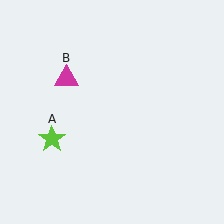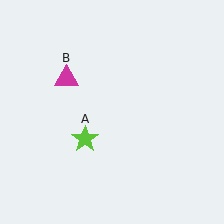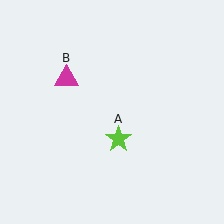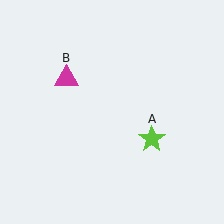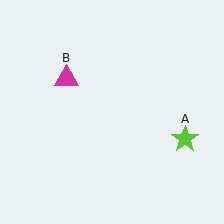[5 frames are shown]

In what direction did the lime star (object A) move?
The lime star (object A) moved right.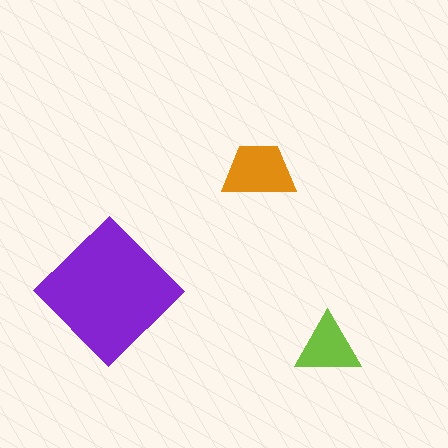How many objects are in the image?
There are 3 objects in the image.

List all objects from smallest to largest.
The lime triangle, the orange trapezoid, the purple diamond.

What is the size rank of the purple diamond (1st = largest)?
1st.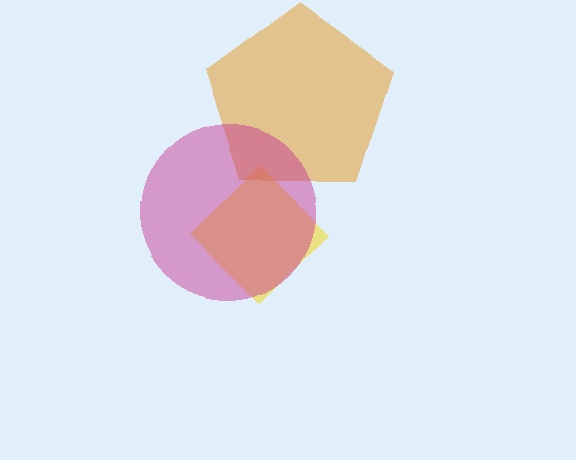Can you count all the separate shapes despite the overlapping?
Yes, there are 3 separate shapes.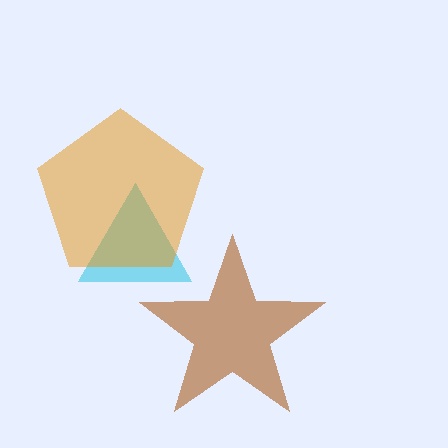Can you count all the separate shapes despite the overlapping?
Yes, there are 3 separate shapes.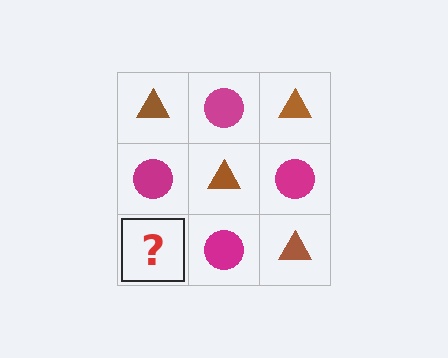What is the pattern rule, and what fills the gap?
The rule is that it alternates brown triangle and magenta circle in a checkerboard pattern. The gap should be filled with a brown triangle.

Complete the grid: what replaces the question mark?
The question mark should be replaced with a brown triangle.